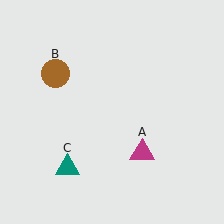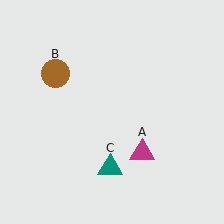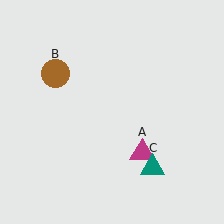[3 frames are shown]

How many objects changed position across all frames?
1 object changed position: teal triangle (object C).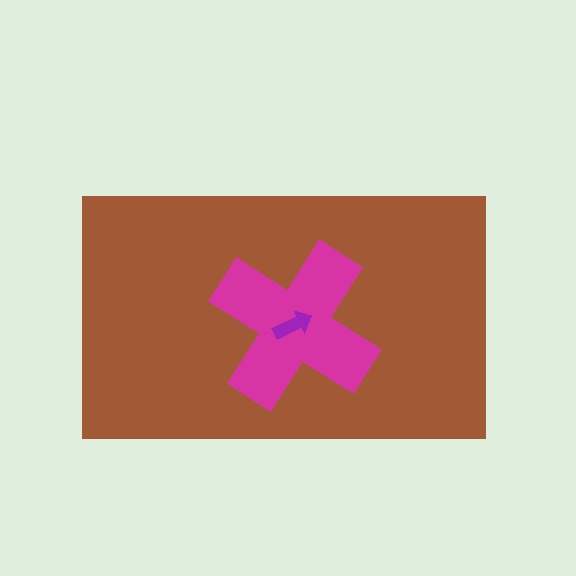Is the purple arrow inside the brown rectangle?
Yes.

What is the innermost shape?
The purple arrow.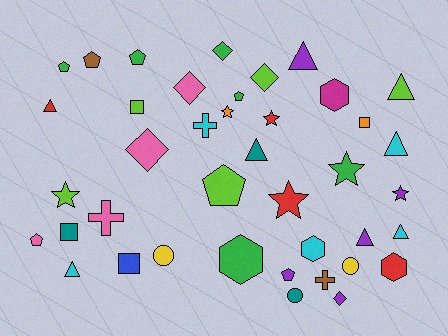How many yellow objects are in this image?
There are 2 yellow objects.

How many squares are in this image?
There are 4 squares.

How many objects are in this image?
There are 40 objects.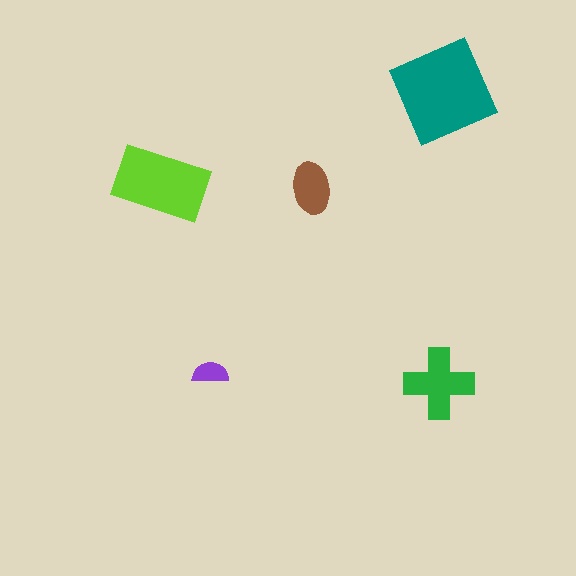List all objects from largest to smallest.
The teal diamond, the lime rectangle, the green cross, the brown ellipse, the purple semicircle.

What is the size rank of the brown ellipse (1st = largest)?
4th.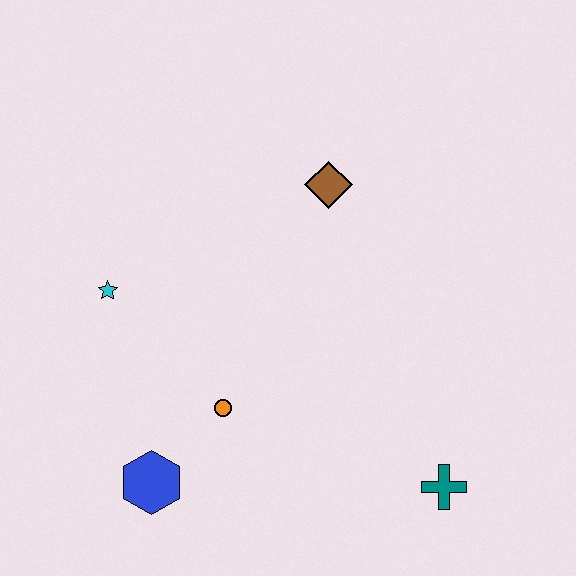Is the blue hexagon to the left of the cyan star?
No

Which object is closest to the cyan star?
The orange circle is closest to the cyan star.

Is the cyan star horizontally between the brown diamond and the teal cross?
No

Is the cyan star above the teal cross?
Yes